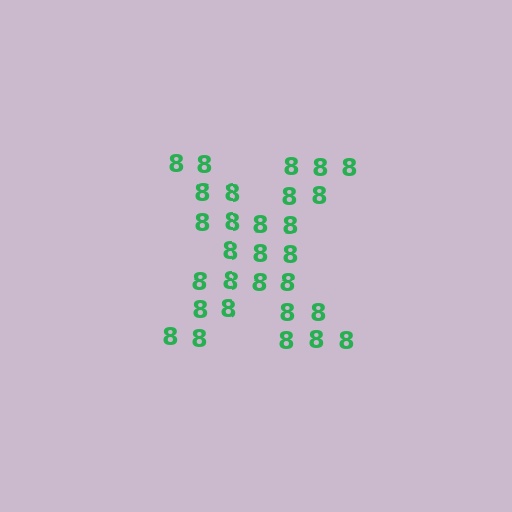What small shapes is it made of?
It is made of small digit 8's.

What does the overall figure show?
The overall figure shows the letter X.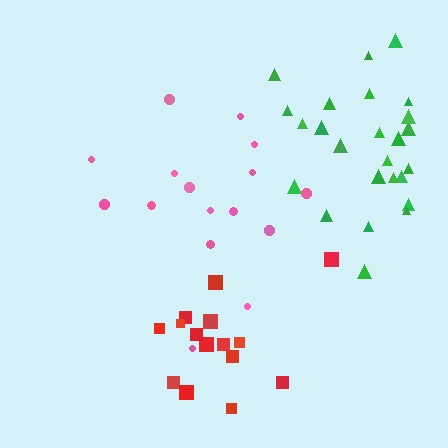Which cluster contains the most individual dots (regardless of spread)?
Green (25).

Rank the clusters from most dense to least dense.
red, green, pink.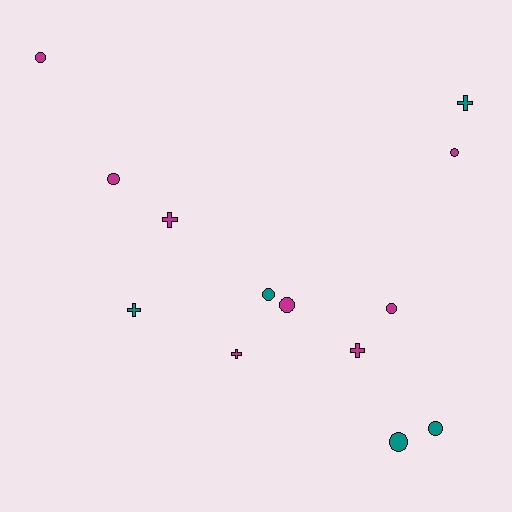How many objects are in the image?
There are 13 objects.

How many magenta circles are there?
There are 5 magenta circles.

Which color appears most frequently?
Magenta, with 8 objects.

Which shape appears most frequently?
Circle, with 8 objects.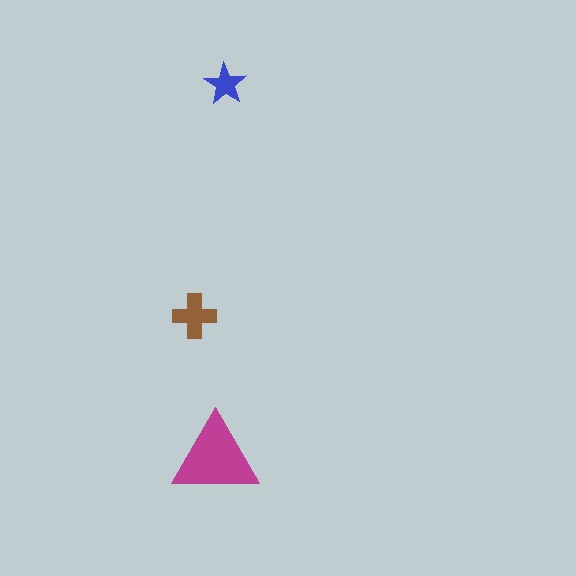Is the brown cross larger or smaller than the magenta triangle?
Smaller.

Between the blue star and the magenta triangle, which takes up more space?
The magenta triangle.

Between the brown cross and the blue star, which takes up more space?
The brown cross.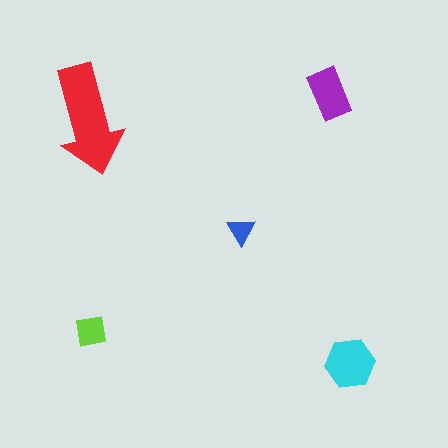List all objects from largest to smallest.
The red arrow, the cyan hexagon, the purple rectangle, the lime square, the blue triangle.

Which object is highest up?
The purple rectangle is topmost.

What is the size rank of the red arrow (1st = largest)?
1st.